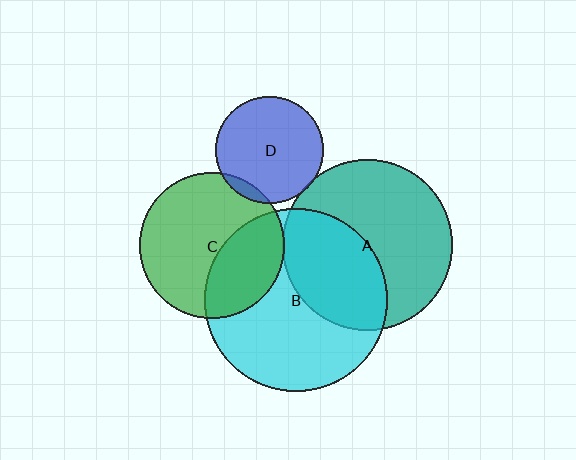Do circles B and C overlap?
Yes.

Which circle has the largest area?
Circle B (cyan).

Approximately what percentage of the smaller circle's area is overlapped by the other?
Approximately 35%.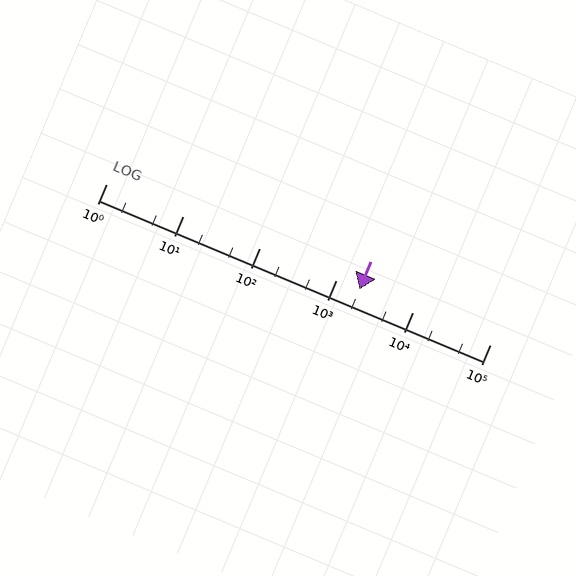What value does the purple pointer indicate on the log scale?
The pointer indicates approximately 2000.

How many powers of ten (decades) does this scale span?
The scale spans 5 decades, from 1 to 100000.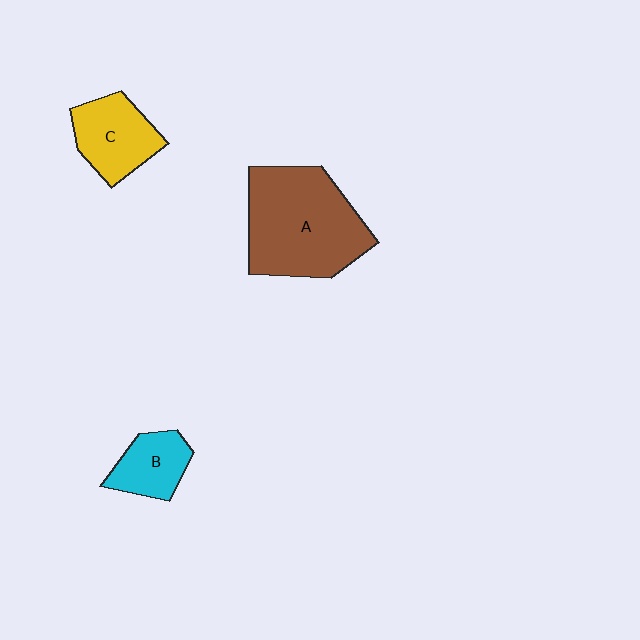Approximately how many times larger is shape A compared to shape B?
Approximately 2.7 times.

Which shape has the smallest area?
Shape B (cyan).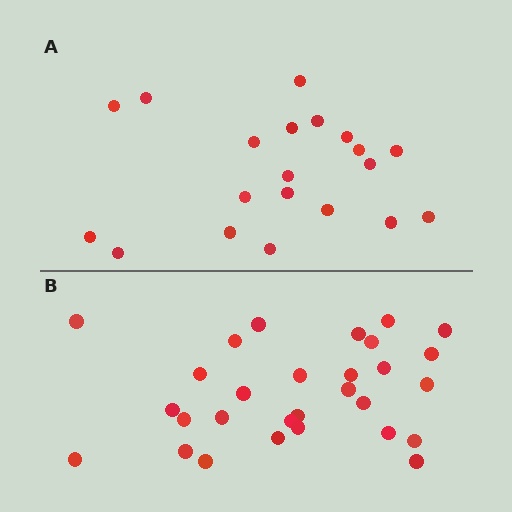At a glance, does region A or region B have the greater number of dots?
Region B (the bottom region) has more dots.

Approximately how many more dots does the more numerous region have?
Region B has roughly 8 or so more dots than region A.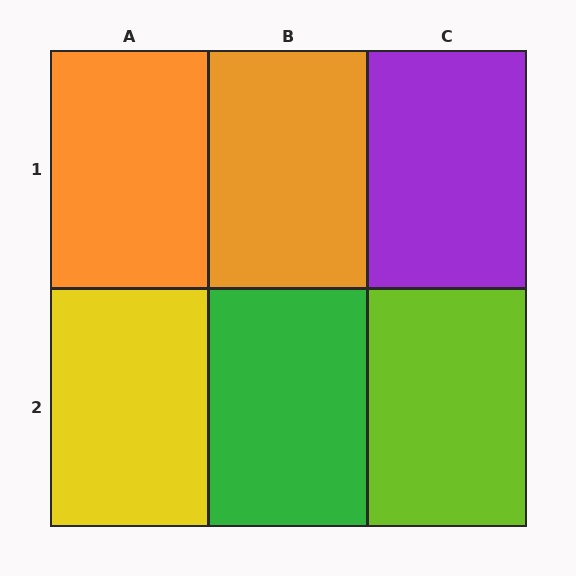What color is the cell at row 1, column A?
Orange.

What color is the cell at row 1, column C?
Purple.